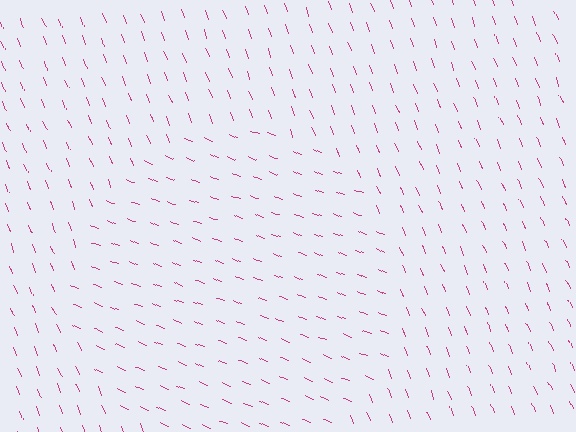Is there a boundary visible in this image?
Yes, there is a texture boundary formed by a change in line orientation.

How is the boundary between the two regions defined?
The boundary is defined purely by a change in line orientation (approximately 45 degrees difference). All lines are the same color and thickness.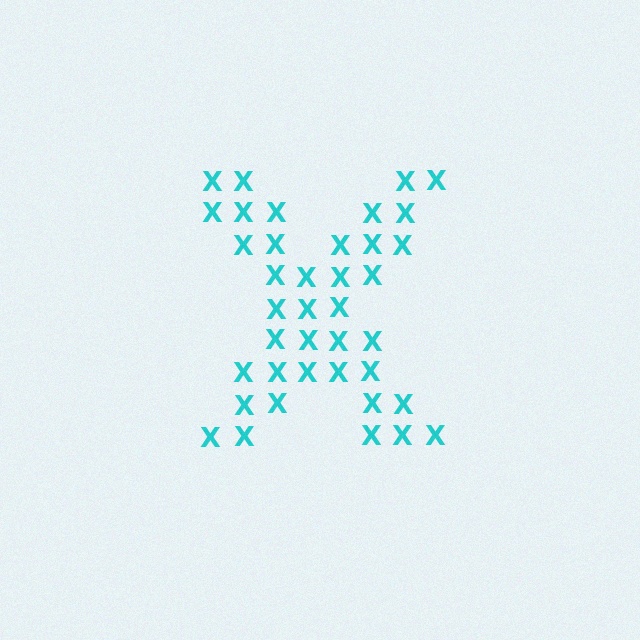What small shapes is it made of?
It is made of small letter X's.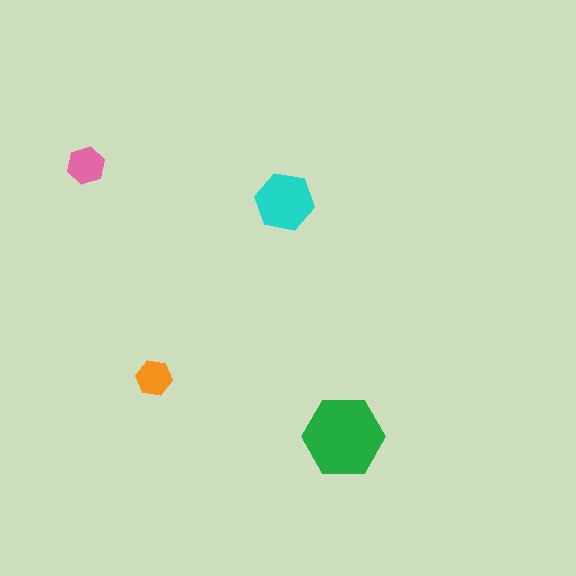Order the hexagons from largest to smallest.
the green one, the cyan one, the pink one, the orange one.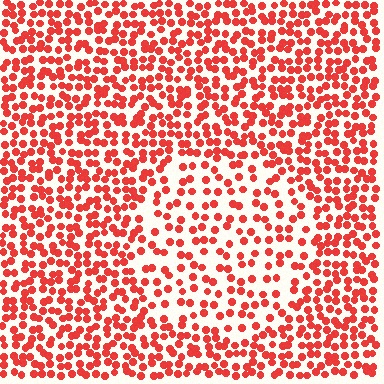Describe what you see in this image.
The image contains small red elements arranged at two different densities. A circle-shaped region is visible where the elements are less densely packed than the surrounding area.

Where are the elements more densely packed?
The elements are more densely packed outside the circle boundary.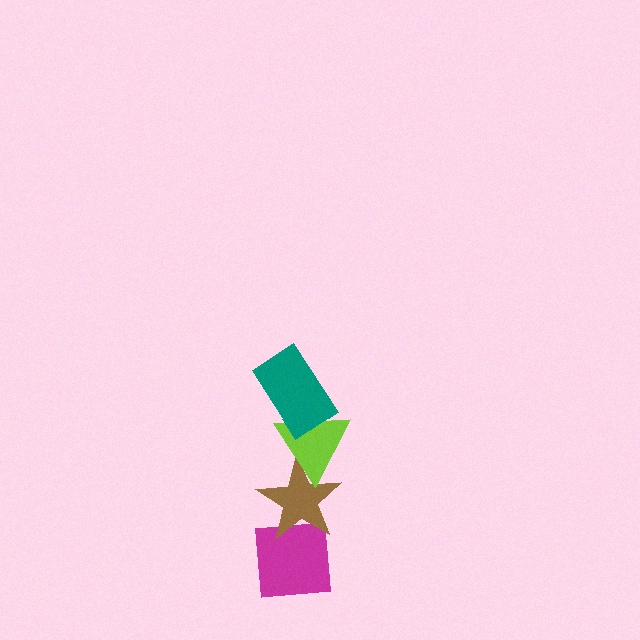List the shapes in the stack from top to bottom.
From top to bottom: the teal rectangle, the lime triangle, the brown star, the magenta square.